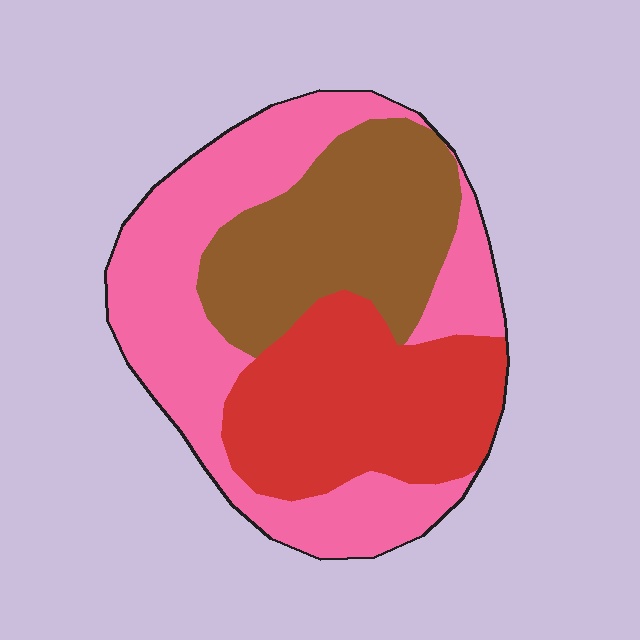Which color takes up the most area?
Pink, at roughly 40%.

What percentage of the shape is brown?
Brown covers around 30% of the shape.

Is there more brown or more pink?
Pink.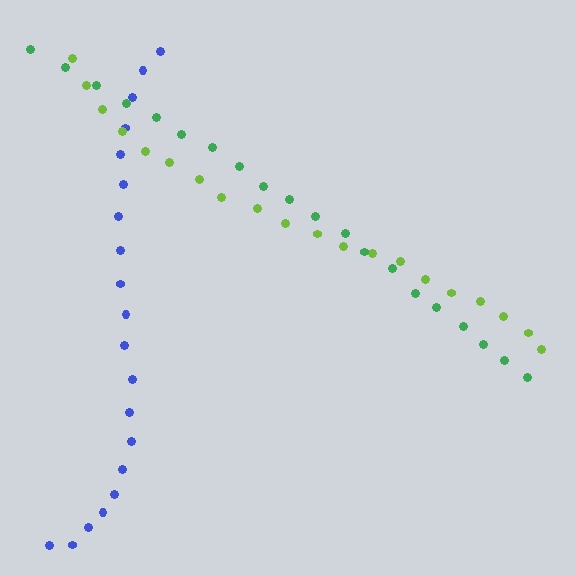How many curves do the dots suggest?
There are 3 distinct paths.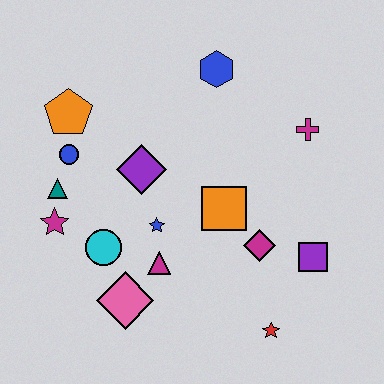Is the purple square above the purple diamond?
No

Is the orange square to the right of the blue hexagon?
Yes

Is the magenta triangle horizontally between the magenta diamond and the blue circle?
Yes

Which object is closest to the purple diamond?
The blue star is closest to the purple diamond.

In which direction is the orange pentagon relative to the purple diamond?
The orange pentagon is to the left of the purple diamond.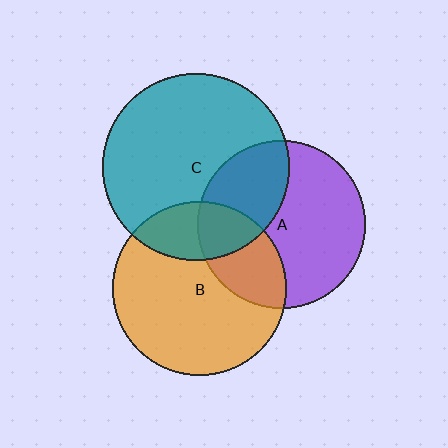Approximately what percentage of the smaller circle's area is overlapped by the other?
Approximately 25%.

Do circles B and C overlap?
Yes.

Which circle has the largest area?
Circle C (teal).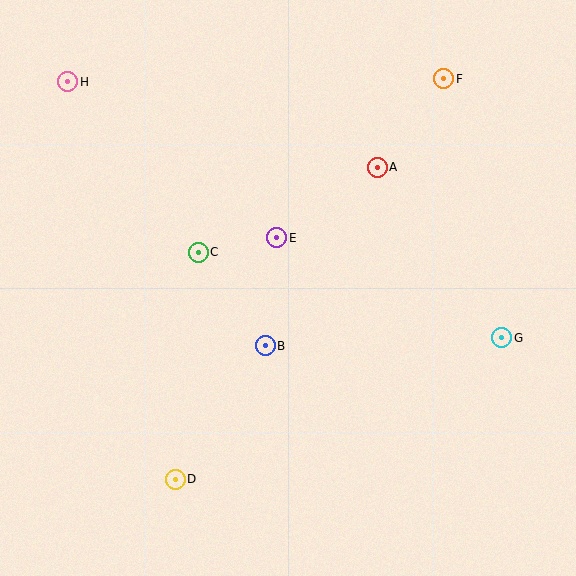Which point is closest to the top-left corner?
Point H is closest to the top-left corner.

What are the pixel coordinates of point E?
Point E is at (277, 238).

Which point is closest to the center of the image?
Point E at (277, 238) is closest to the center.